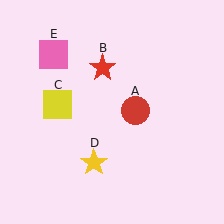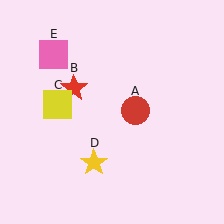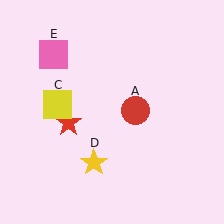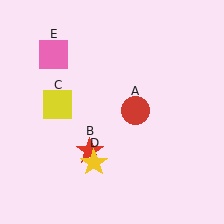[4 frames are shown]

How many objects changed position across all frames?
1 object changed position: red star (object B).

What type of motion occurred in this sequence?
The red star (object B) rotated counterclockwise around the center of the scene.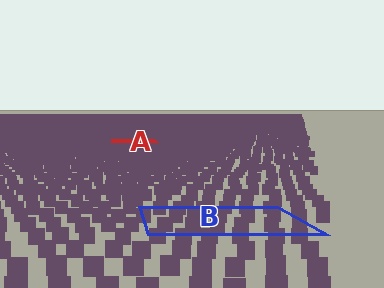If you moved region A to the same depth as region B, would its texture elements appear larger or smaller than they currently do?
They would appear larger. At a closer depth, the same texture elements are projected at a bigger on-screen size.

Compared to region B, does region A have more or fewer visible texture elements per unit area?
Region A has more texture elements per unit area — they are packed more densely because it is farther away.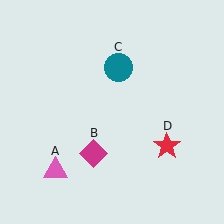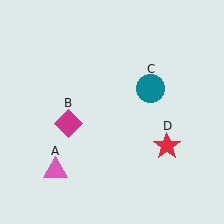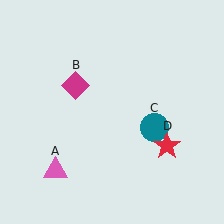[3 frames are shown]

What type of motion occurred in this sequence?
The magenta diamond (object B), teal circle (object C) rotated clockwise around the center of the scene.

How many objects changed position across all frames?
2 objects changed position: magenta diamond (object B), teal circle (object C).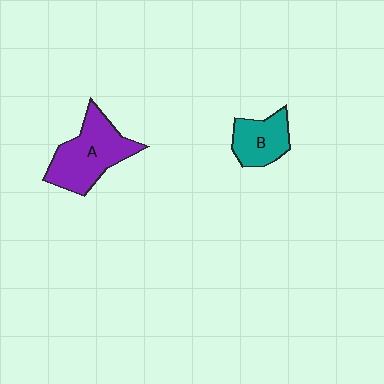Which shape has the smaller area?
Shape B (teal).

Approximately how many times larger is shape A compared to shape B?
Approximately 1.7 times.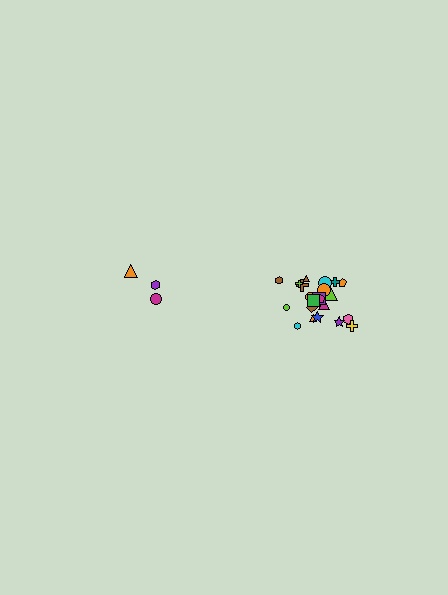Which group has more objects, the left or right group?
The right group.